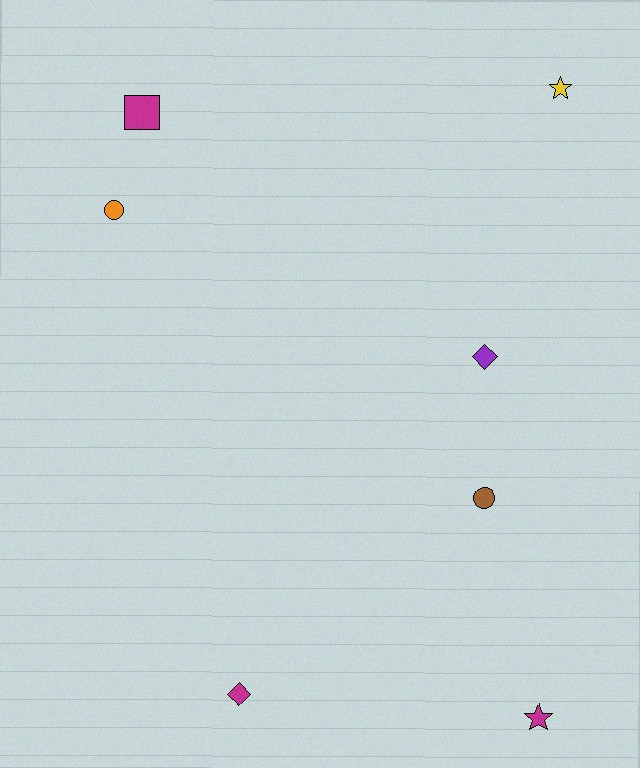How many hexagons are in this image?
There are no hexagons.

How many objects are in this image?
There are 7 objects.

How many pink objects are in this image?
There are no pink objects.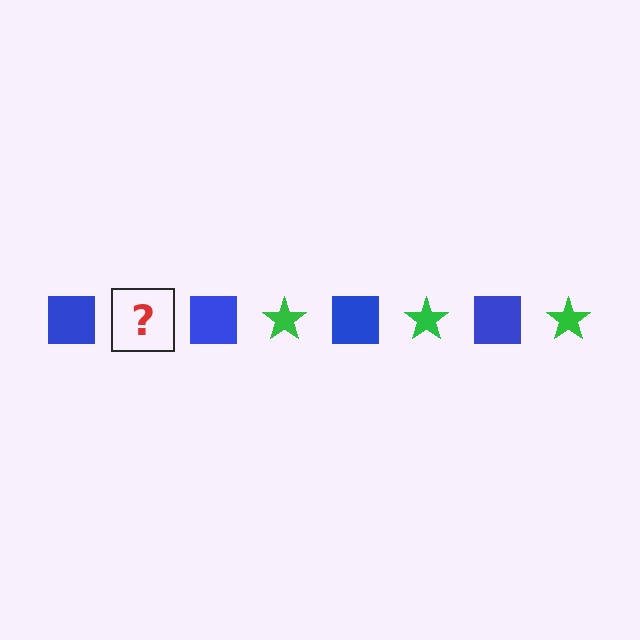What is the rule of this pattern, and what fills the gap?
The rule is that the pattern alternates between blue square and green star. The gap should be filled with a green star.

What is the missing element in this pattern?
The missing element is a green star.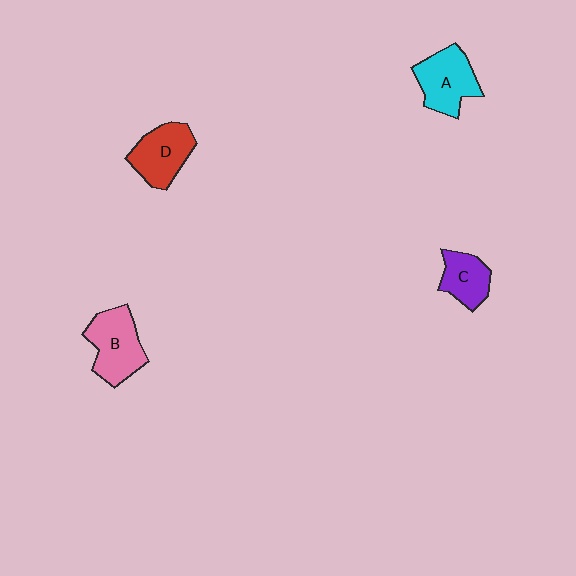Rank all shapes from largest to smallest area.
From largest to smallest: B (pink), A (cyan), D (red), C (purple).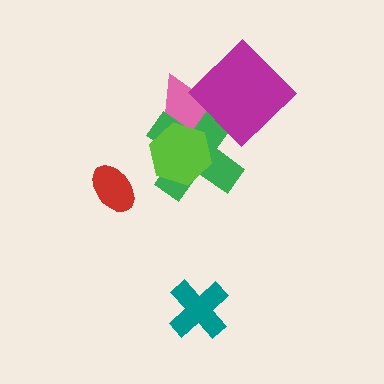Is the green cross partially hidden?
Yes, it is partially covered by another shape.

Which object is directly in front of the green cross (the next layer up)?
The magenta diamond is directly in front of the green cross.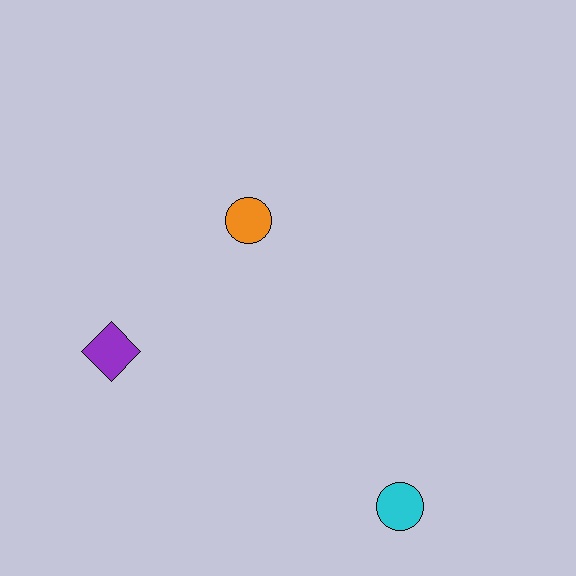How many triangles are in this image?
There are no triangles.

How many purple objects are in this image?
There is 1 purple object.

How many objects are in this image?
There are 3 objects.